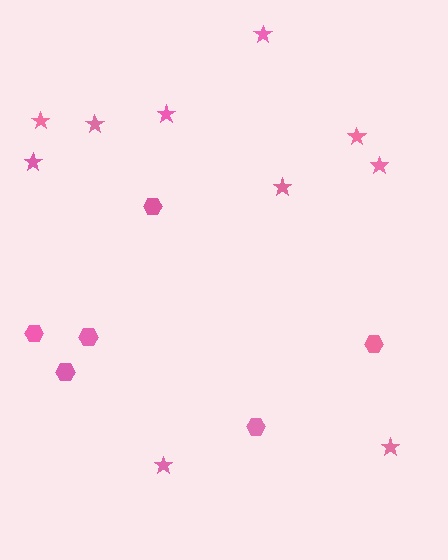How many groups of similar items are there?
There are 2 groups: one group of stars (10) and one group of hexagons (6).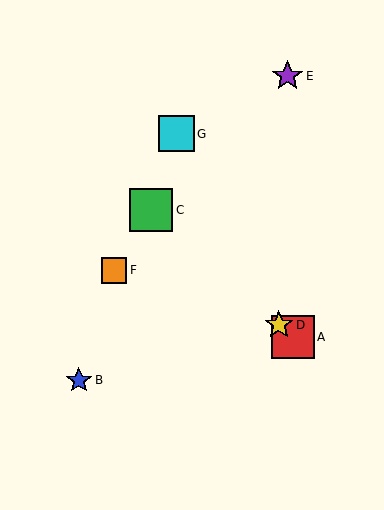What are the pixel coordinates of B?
Object B is at (79, 380).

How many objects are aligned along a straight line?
3 objects (A, C, D) are aligned along a straight line.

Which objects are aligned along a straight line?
Objects A, C, D are aligned along a straight line.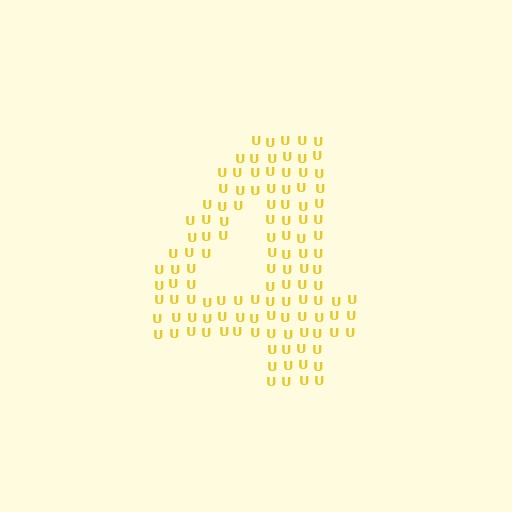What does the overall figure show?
The overall figure shows the digit 4.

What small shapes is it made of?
It is made of small letter U's.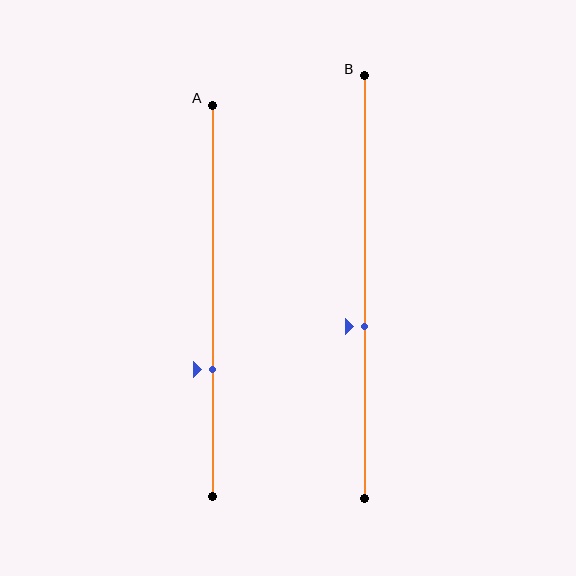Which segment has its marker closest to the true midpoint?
Segment B has its marker closest to the true midpoint.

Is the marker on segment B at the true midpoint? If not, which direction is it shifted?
No, the marker on segment B is shifted downward by about 9% of the segment length.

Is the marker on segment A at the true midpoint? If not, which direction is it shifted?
No, the marker on segment A is shifted downward by about 17% of the segment length.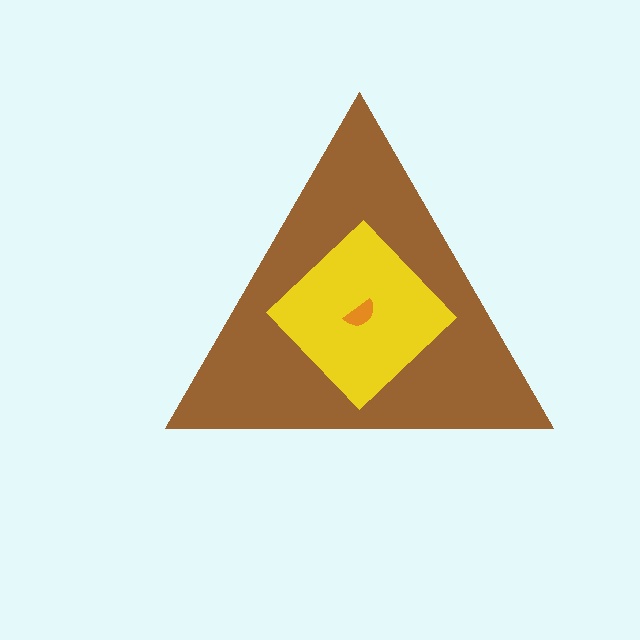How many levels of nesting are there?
3.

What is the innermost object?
The orange semicircle.